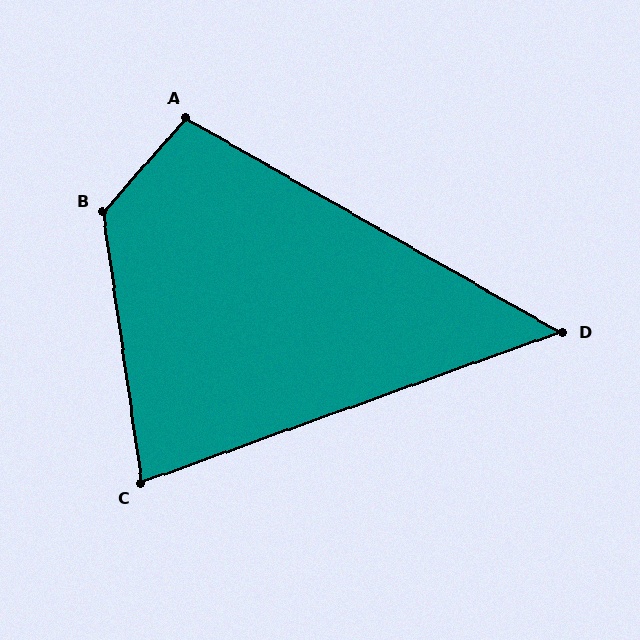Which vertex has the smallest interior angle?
D, at approximately 49 degrees.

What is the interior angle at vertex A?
Approximately 102 degrees (obtuse).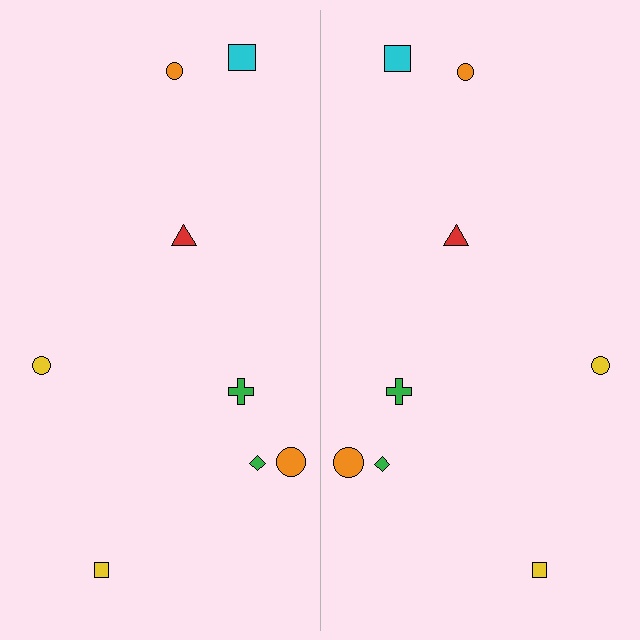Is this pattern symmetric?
Yes, this pattern has bilateral (reflection) symmetry.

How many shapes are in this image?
There are 16 shapes in this image.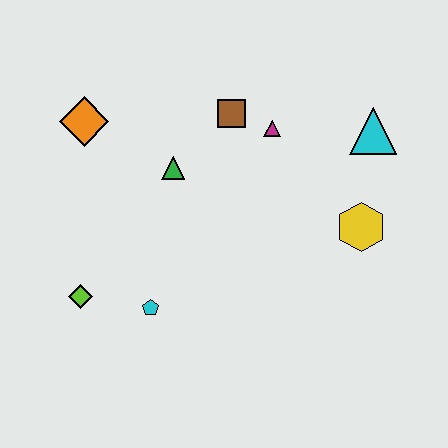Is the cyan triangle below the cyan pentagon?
No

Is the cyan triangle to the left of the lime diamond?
No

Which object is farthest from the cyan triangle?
The lime diamond is farthest from the cyan triangle.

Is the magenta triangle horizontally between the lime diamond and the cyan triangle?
Yes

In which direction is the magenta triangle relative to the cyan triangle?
The magenta triangle is to the left of the cyan triangle.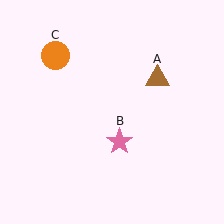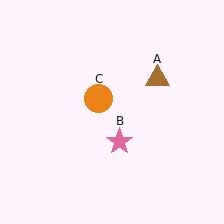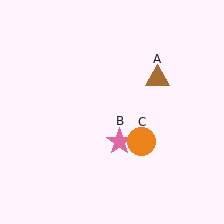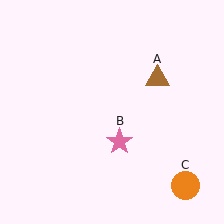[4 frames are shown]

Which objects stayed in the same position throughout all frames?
Brown triangle (object A) and pink star (object B) remained stationary.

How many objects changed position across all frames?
1 object changed position: orange circle (object C).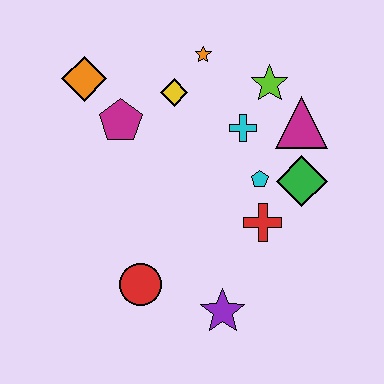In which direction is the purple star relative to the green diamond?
The purple star is below the green diamond.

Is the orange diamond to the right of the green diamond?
No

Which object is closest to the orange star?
The yellow diamond is closest to the orange star.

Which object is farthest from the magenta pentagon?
The purple star is farthest from the magenta pentagon.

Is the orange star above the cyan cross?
Yes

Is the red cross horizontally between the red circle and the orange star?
No